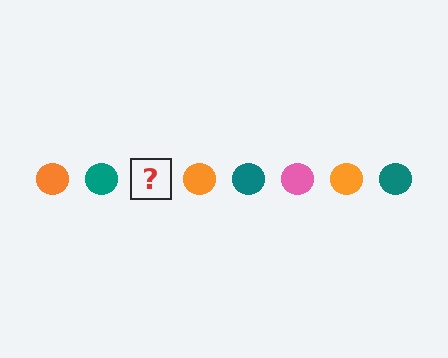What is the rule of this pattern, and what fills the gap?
The rule is that the pattern cycles through orange, teal, pink circles. The gap should be filled with a pink circle.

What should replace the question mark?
The question mark should be replaced with a pink circle.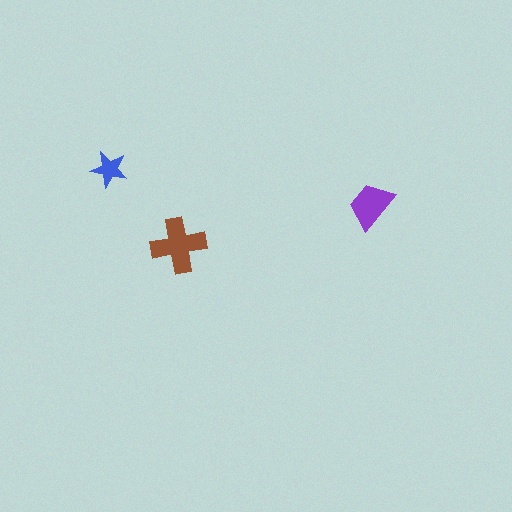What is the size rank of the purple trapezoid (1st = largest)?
2nd.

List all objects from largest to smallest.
The brown cross, the purple trapezoid, the blue star.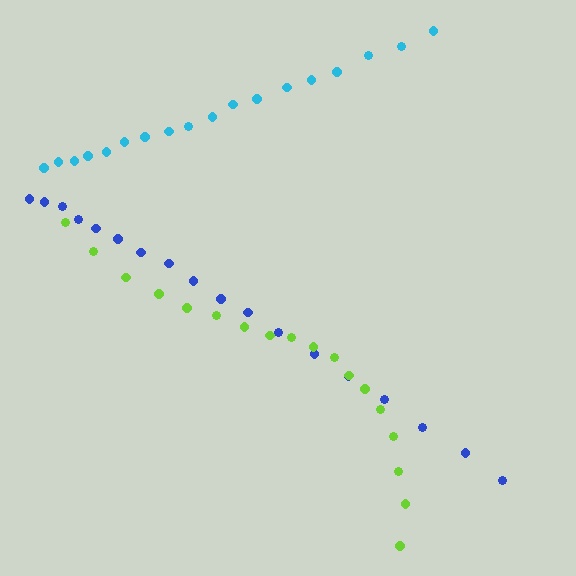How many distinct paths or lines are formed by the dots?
There are 3 distinct paths.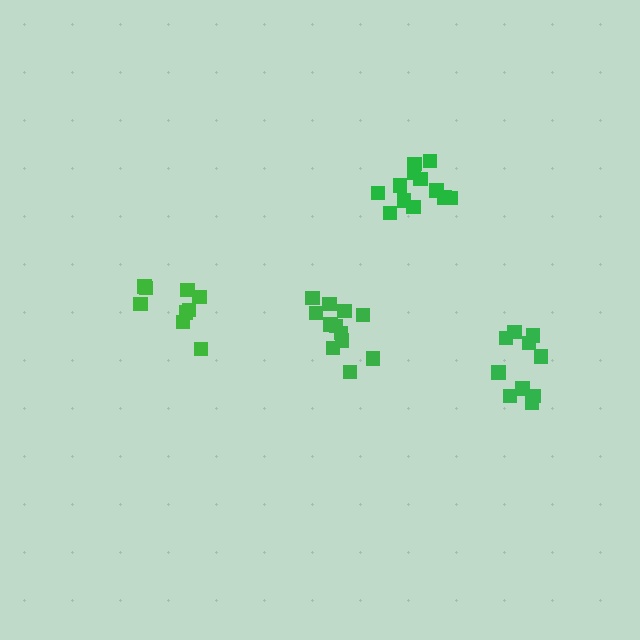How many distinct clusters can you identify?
There are 4 distinct clusters.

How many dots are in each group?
Group 1: 12 dots, Group 2: 9 dots, Group 3: 10 dots, Group 4: 12 dots (43 total).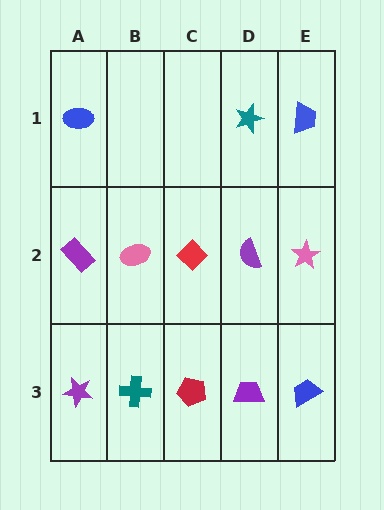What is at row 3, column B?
A teal cross.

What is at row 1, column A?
A blue ellipse.